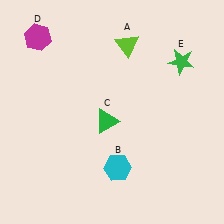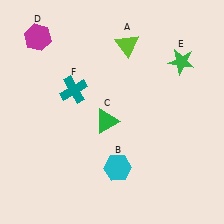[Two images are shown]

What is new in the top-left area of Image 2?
A teal cross (F) was added in the top-left area of Image 2.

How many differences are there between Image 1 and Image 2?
There is 1 difference between the two images.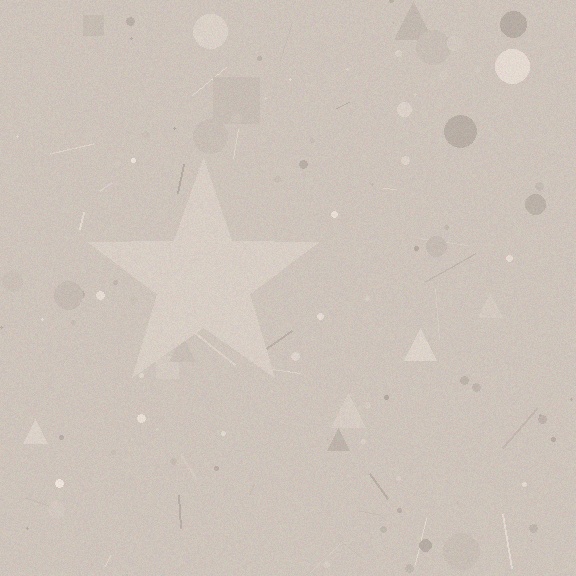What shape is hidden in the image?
A star is hidden in the image.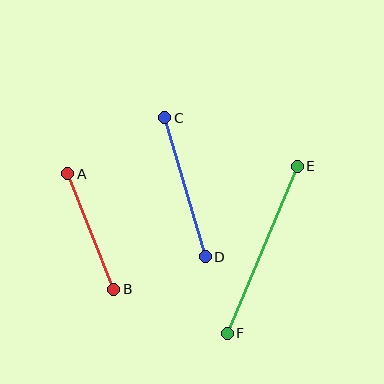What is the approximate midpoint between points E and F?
The midpoint is at approximately (262, 250) pixels.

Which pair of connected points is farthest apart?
Points E and F are farthest apart.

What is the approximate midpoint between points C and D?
The midpoint is at approximately (185, 187) pixels.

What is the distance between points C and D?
The distance is approximately 145 pixels.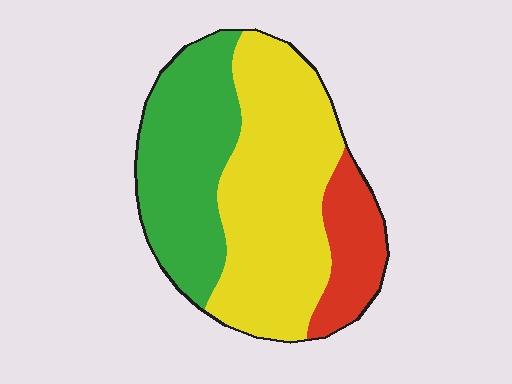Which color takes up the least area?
Red, at roughly 15%.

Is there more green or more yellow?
Yellow.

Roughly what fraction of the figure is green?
Green covers 35% of the figure.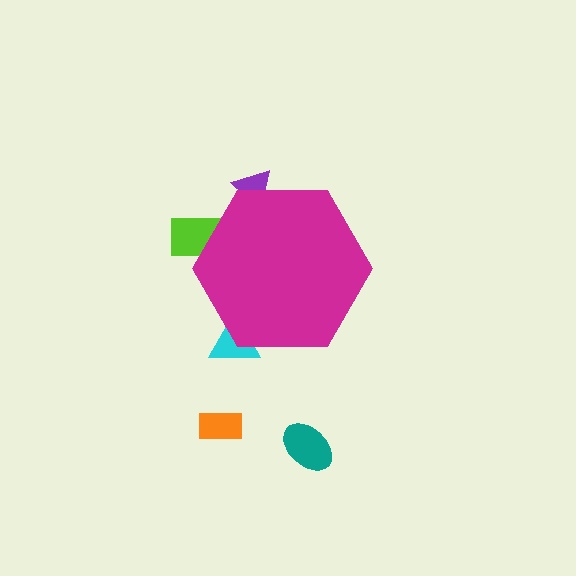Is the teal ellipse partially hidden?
No, the teal ellipse is fully visible.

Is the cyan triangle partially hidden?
Yes, the cyan triangle is partially hidden behind the magenta hexagon.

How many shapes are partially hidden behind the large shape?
3 shapes are partially hidden.